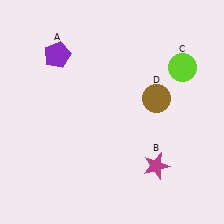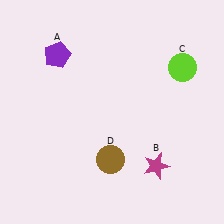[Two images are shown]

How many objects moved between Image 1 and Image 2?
1 object moved between the two images.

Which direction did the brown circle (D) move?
The brown circle (D) moved down.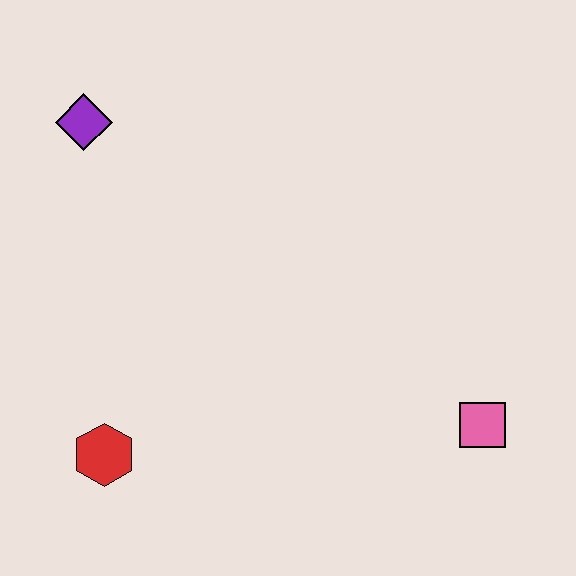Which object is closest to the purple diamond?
The red hexagon is closest to the purple diamond.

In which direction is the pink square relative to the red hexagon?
The pink square is to the right of the red hexagon.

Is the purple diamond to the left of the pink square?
Yes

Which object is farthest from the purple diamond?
The pink square is farthest from the purple diamond.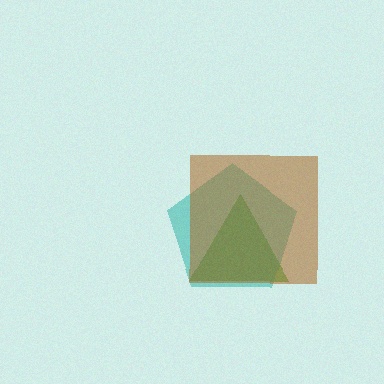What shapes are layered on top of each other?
The layered shapes are: a green triangle, a teal pentagon, a brown square.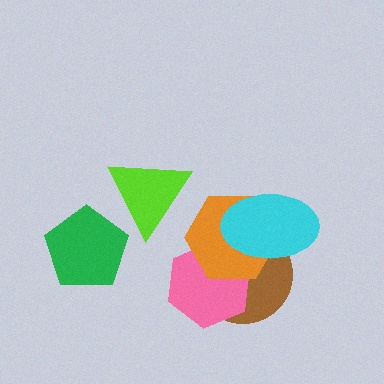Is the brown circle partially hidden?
Yes, it is partially covered by another shape.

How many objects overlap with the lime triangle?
1 object overlaps with the lime triangle.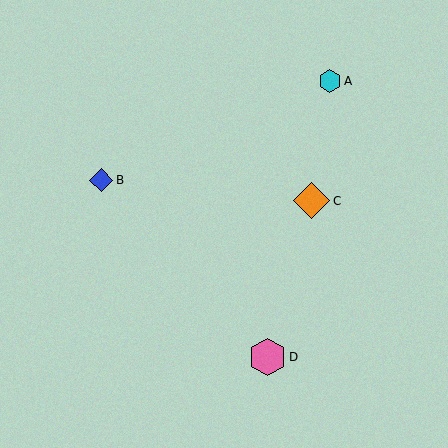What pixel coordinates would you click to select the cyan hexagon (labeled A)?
Click at (330, 81) to select the cyan hexagon A.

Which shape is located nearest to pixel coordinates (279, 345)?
The pink hexagon (labeled D) at (268, 357) is nearest to that location.